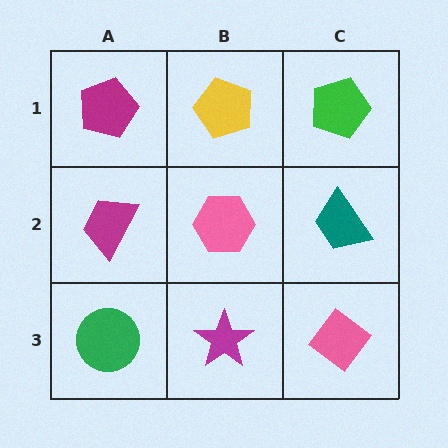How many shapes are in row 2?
3 shapes.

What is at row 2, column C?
A teal trapezoid.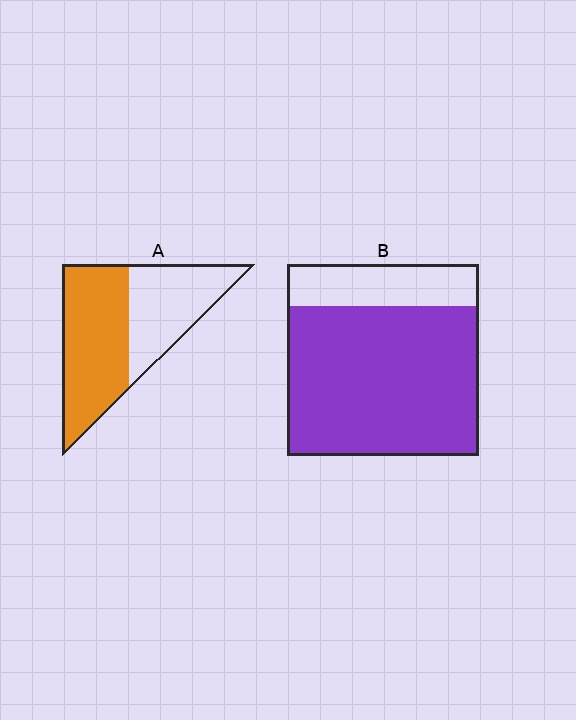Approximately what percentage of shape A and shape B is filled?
A is approximately 55% and B is approximately 80%.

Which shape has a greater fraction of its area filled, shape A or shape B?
Shape B.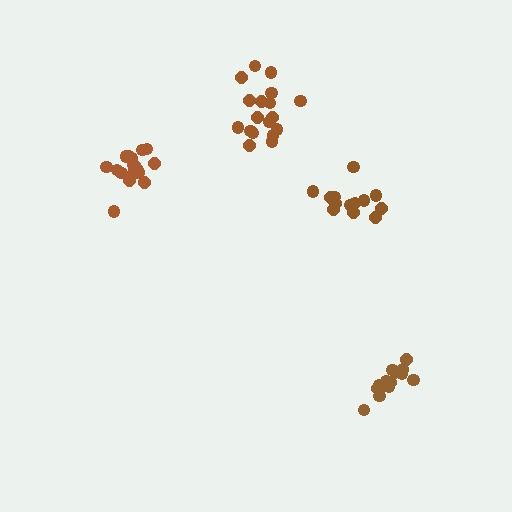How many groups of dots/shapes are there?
There are 4 groups.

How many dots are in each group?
Group 1: 17 dots, Group 2: 18 dots, Group 3: 13 dots, Group 4: 15 dots (63 total).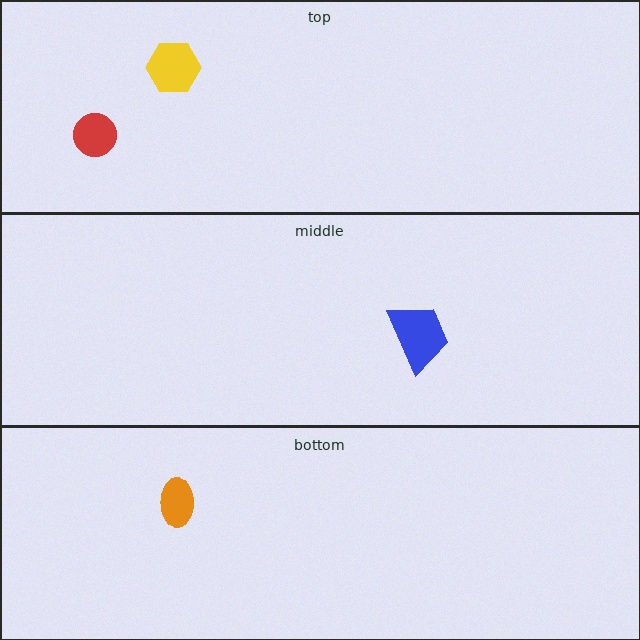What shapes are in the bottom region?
The orange ellipse.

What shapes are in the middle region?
The blue trapezoid.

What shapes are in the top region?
The red circle, the yellow hexagon.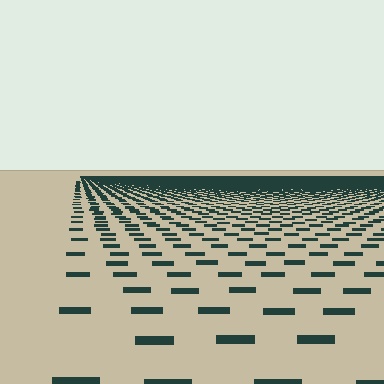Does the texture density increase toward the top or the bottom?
Density increases toward the top.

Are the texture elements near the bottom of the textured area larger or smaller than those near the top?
Larger. Near the bottom, elements are closer to the viewer and appear at a bigger on-screen size.